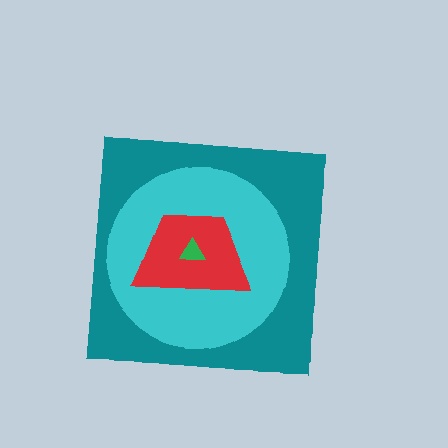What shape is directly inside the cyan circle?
The red trapezoid.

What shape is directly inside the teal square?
The cyan circle.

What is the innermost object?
The green triangle.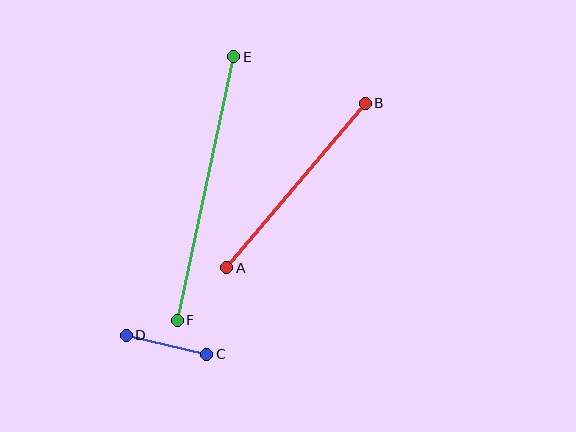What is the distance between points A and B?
The distance is approximately 215 pixels.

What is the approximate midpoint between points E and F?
The midpoint is at approximately (205, 189) pixels.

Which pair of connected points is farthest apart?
Points E and F are farthest apart.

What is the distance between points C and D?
The distance is approximately 83 pixels.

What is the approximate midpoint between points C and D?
The midpoint is at approximately (167, 345) pixels.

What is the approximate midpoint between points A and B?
The midpoint is at approximately (296, 186) pixels.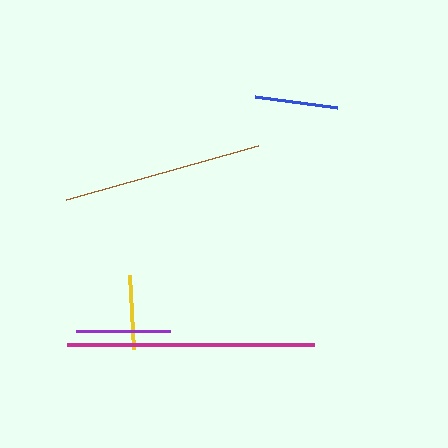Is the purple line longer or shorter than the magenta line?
The magenta line is longer than the purple line.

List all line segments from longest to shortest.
From longest to shortest: magenta, brown, purple, blue, yellow.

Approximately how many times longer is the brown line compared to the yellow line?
The brown line is approximately 2.7 times the length of the yellow line.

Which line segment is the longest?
The magenta line is the longest at approximately 248 pixels.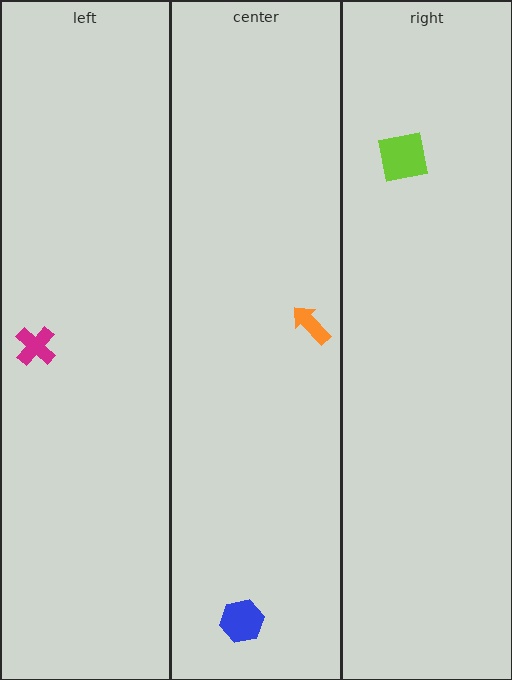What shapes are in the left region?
The magenta cross.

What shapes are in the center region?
The orange arrow, the blue hexagon.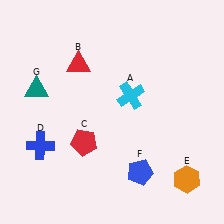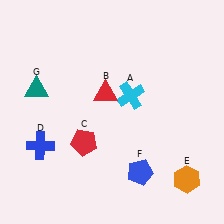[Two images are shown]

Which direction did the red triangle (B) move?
The red triangle (B) moved down.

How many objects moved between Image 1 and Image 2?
1 object moved between the two images.